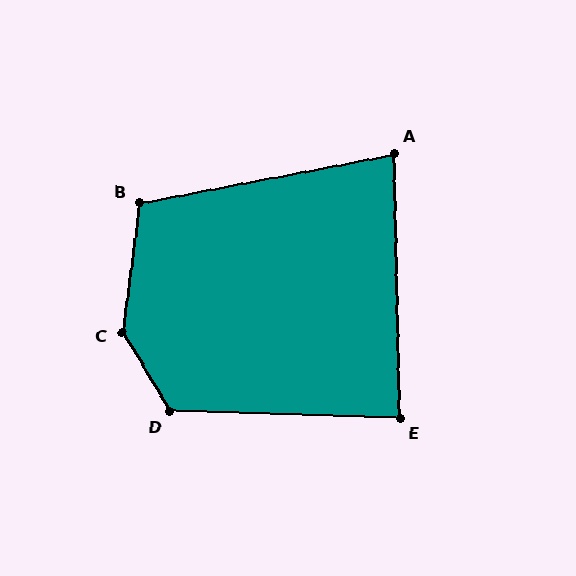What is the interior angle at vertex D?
Approximately 122 degrees (obtuse).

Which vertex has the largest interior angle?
C, at approximately 142 degrees.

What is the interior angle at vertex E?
Approximately 87 degrees (approximately right).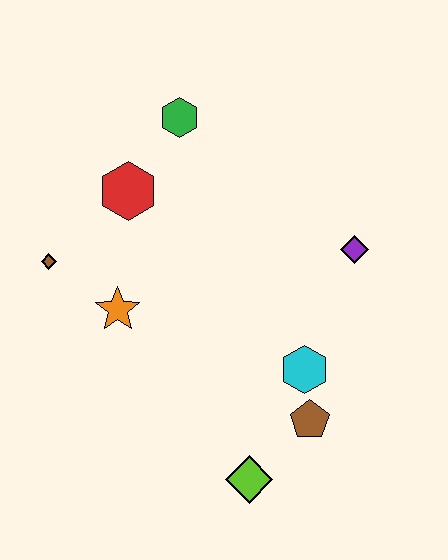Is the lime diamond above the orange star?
No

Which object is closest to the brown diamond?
The orange star is closest to the brown diamond.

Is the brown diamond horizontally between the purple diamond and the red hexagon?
No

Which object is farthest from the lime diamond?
The green hexagon is farthest from the lime diamond.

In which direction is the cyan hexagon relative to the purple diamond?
The cyan hexagon is below the purple diamond.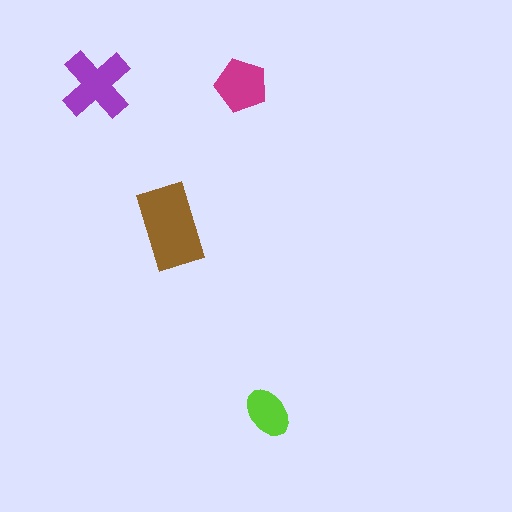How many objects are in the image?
There are 4 objects in the image.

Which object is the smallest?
The lime ellipse.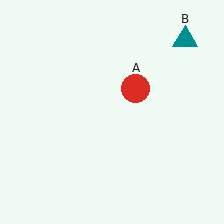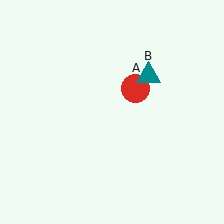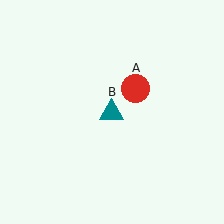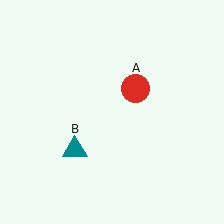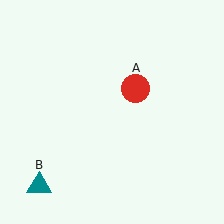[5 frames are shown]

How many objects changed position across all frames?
1 object changed position: teal triangle (object B).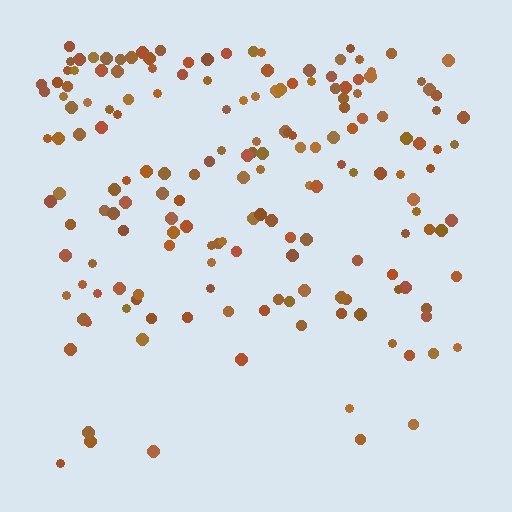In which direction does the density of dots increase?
From bottom to top, with the top side densest.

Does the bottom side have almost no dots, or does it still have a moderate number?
Still a moderate number, just noticeably fewer than the top.